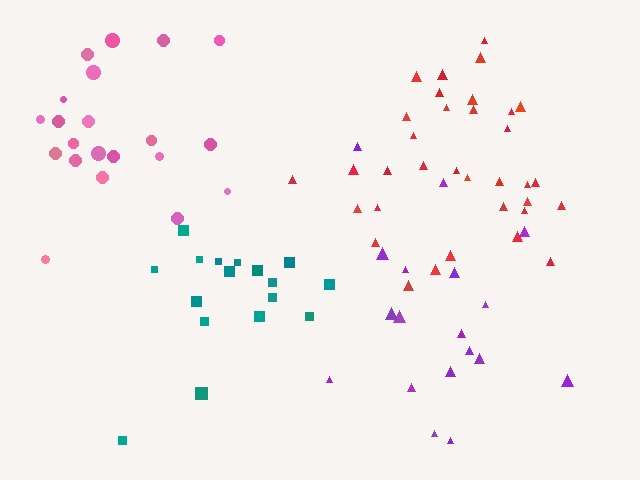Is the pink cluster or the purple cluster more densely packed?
Pink.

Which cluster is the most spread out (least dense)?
Purple.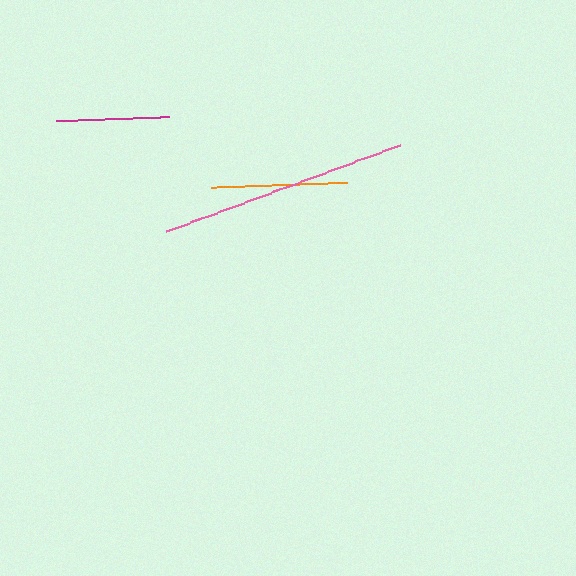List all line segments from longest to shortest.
From longest to shortest: pink, orange, magenta.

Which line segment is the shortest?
The magenta line is the shortest at approximately 113 pixels.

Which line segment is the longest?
The pink line is the longest at approximately 249 pixels.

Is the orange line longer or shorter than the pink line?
The pink line is longer than the orange line.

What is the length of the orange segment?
The orange segment is approximately 135 pixels long.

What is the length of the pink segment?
The pink segment is approximately 249 pixels long.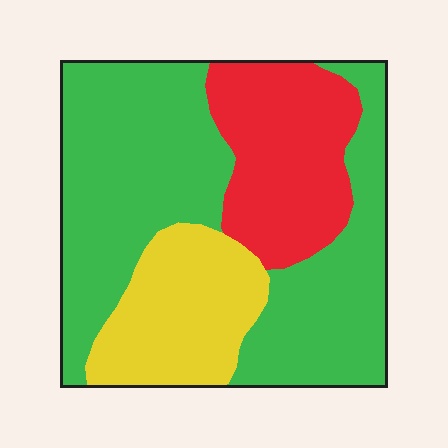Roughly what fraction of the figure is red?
Red takes up between a sixth and a third of the figure.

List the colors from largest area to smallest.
From largest to smallest: green, red, yellow.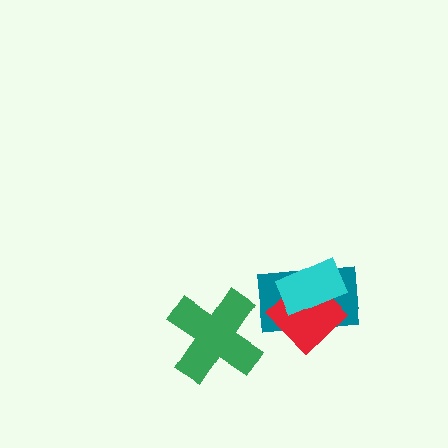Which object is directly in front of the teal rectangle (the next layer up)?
The red diamond is directly in front of the teal rectangle.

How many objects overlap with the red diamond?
2 objects overlap with the red diamond.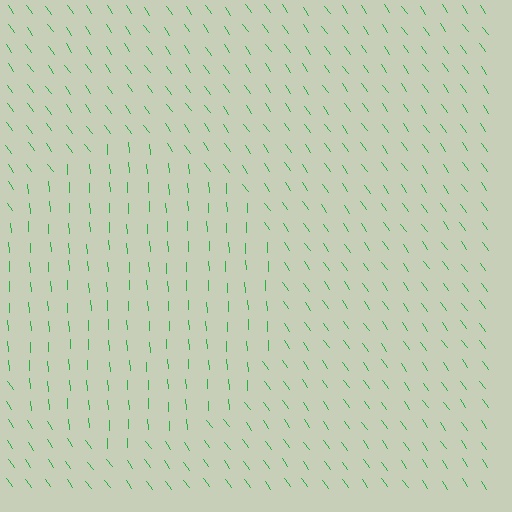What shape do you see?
I see a circle.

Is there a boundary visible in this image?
Yes, there is a texture boundary formed by a change in line orientation.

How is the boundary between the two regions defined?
The boundary is defined purely by a change in line orientation (approximately 32 degrees difference). All lines are the same color and thickness.